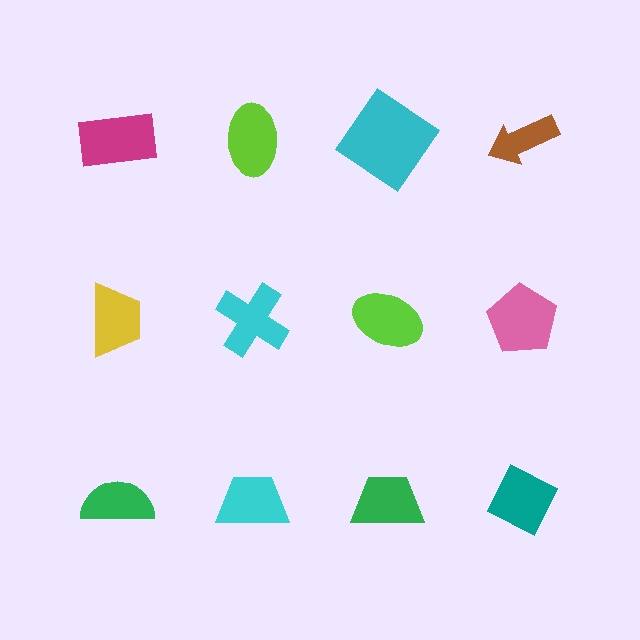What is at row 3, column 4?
A teal diamond.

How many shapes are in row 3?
4 shapes.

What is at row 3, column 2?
A cyan trapezoid.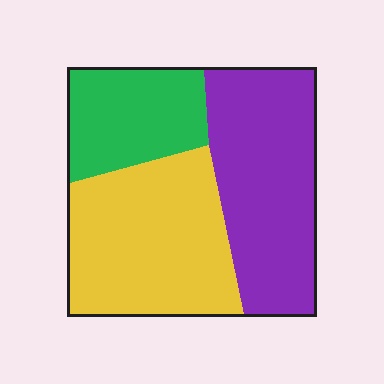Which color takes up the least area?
Green, at roughly 20%.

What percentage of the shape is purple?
Purple takes up about three eighths (3/8) of the shape.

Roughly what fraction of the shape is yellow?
Yellow covers about 40% of the shape.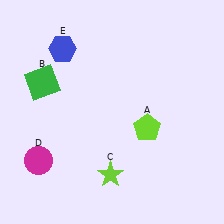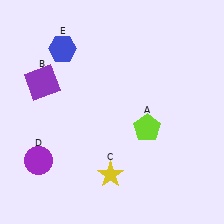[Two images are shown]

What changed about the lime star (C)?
In Image 1, C is lime. In Image 2, it changed to yellow.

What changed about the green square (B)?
In Image 1, B is green. In Image 2, it changed to purple.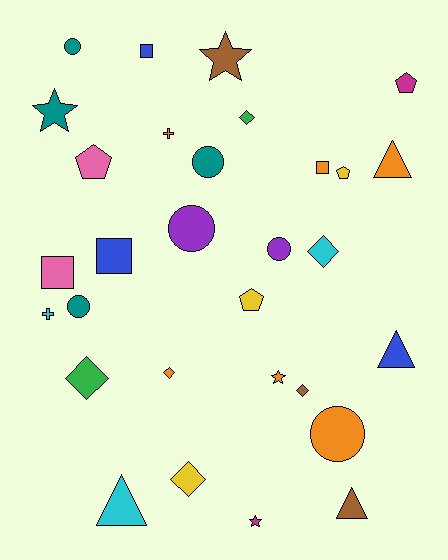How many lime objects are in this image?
There are no lime objects.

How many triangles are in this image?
There are 4 triangles.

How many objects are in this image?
There are 30 objects.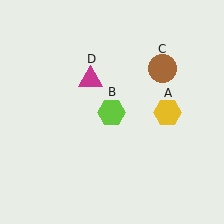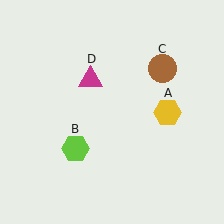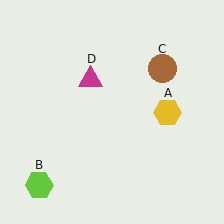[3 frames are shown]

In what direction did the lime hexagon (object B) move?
The lime hexagon (object B) moved down and to the left.